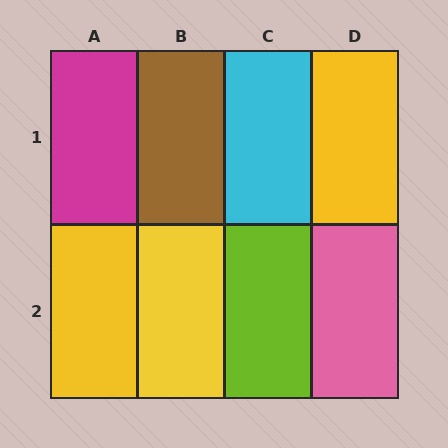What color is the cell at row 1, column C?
Cyan.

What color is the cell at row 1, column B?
Brown.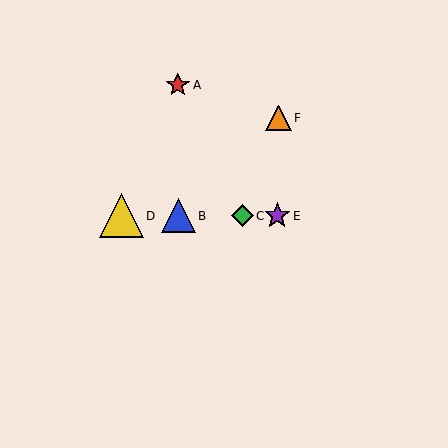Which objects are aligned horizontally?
Objects B, C, D, E are aligned horizontally.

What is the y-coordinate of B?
Object B is at y≈216.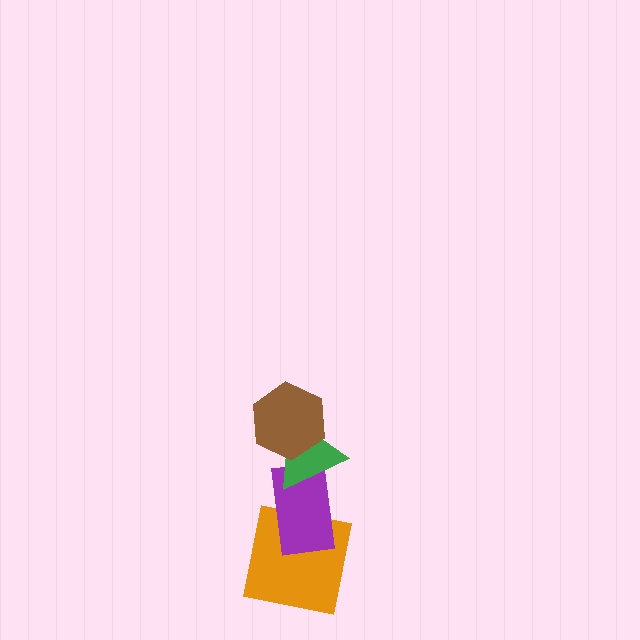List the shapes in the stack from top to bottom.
From top to bottom: the brown hexagon, the green triangle, the purple rectangle, the orange square.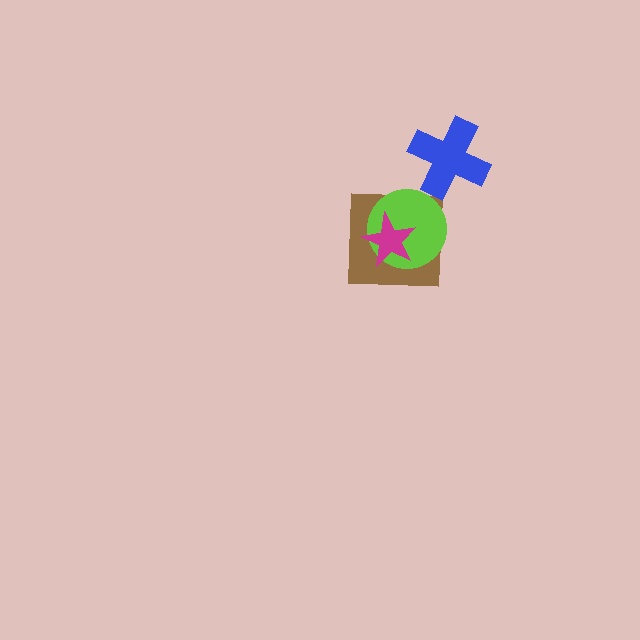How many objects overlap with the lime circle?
2 objects overlap with the lime circle.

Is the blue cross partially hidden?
No, no other shape covers it.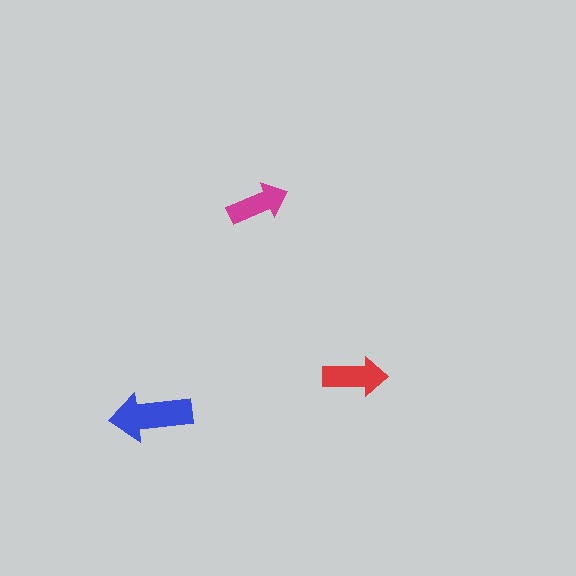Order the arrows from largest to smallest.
the blue one, the red one, the magenta one.